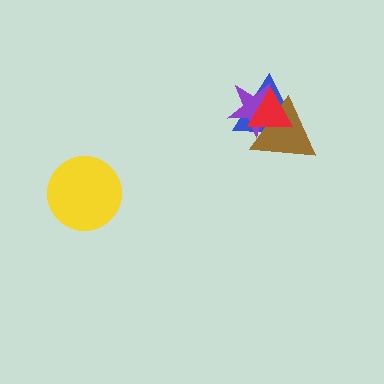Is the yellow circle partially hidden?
No, no other shape covers it.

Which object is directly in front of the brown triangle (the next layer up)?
The purple star is directly in front of the brown triangle.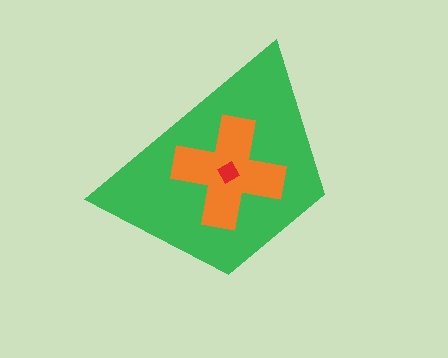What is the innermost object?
The red diamond.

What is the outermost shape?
The green trapezoid.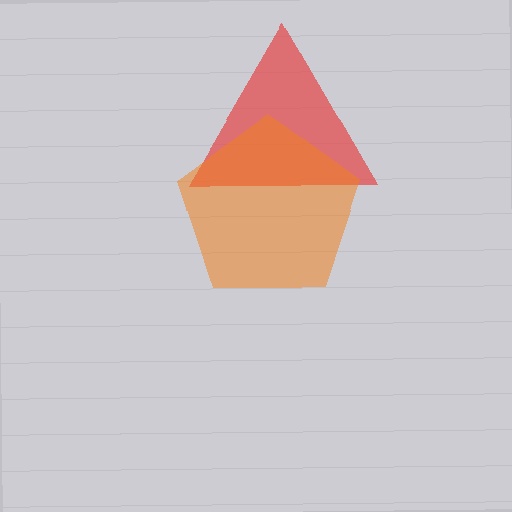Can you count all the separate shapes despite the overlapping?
Yes, there are 2 separate shapes.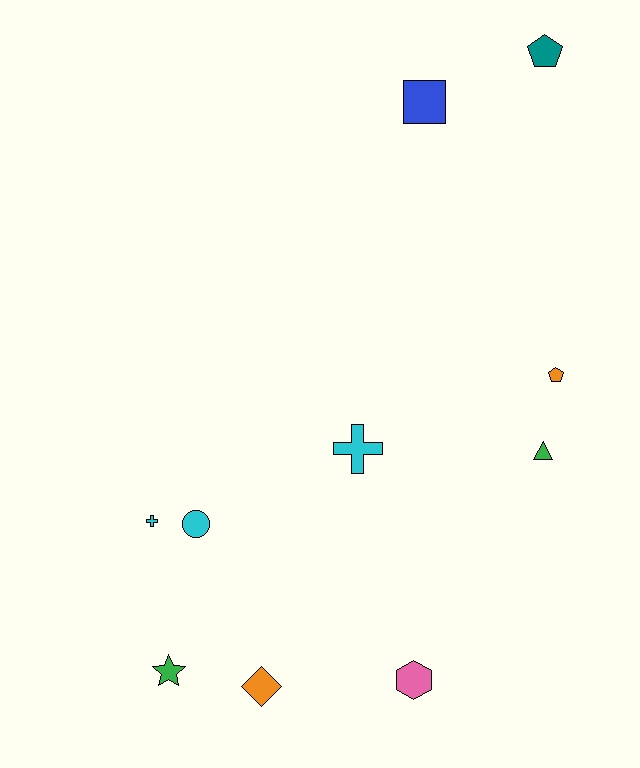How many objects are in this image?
There are 10 objects.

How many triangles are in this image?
There is 1 triangle.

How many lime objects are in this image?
There are no lime objects.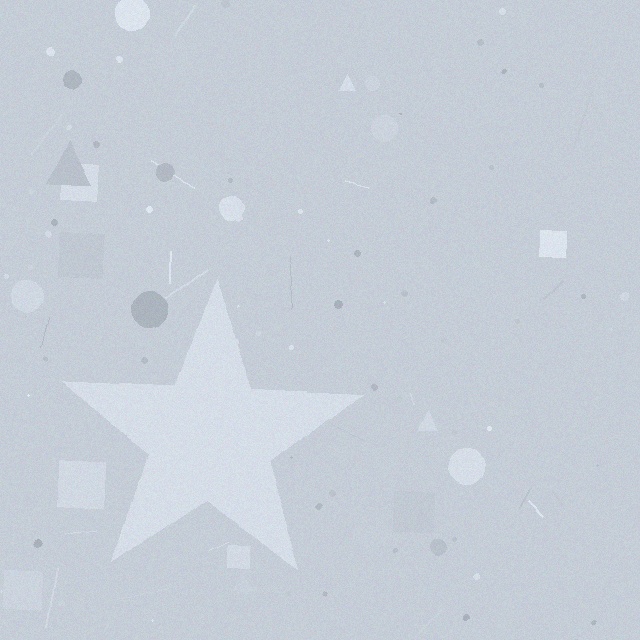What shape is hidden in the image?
A star is hidden in the image.